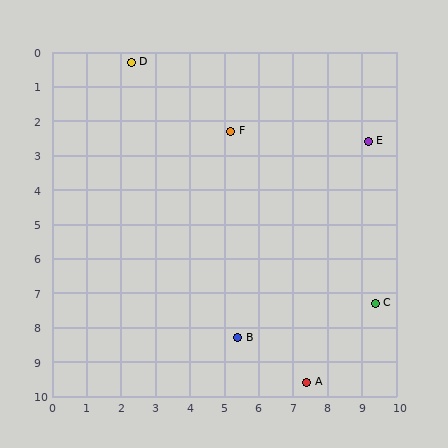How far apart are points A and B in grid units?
Points A and B are about 2.4 grid units apart.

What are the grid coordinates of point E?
Point E is at approximately (9.2, 2.6).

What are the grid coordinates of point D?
Point D is at approximately (2.3, 0.3).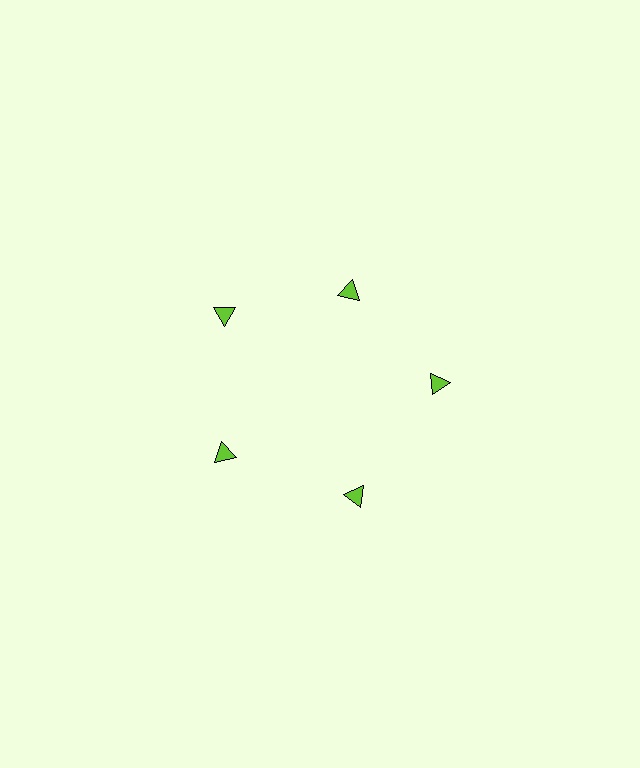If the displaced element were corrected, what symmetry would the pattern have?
It would have 5-fold rotational symmetry — the pattern would map onto itself every 72 degrees.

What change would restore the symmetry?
The symmetry would be restored by moving it outward, back onto the ring so that all 5 triangles sit at equal angles and equal distance from the center.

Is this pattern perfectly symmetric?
No. The 5 lime triangles are arranged in a ring, but one element near the 1 o'clock position is pulled inward toward the center, breaking the 5-fold rotational symmetry.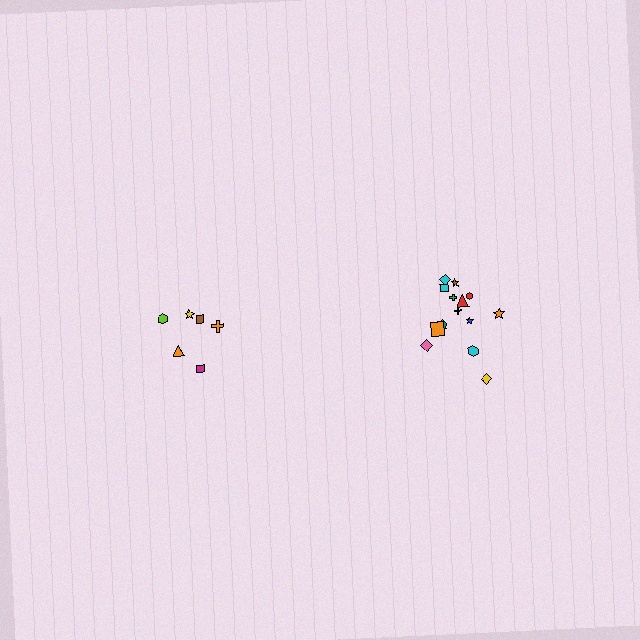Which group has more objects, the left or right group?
The right group.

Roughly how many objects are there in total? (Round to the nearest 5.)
Roughly 20 objects in total.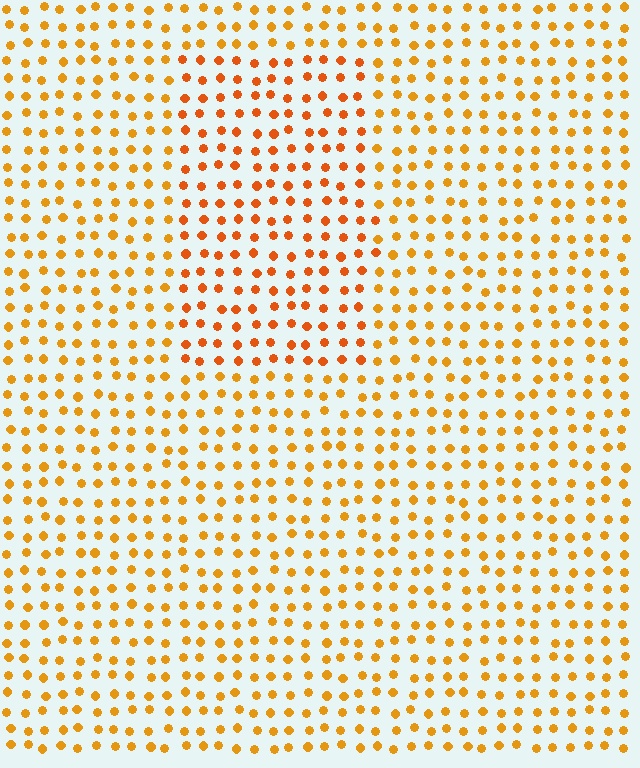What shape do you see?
I see a rectangle.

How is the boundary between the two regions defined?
The boundary is defined purely by a slight shift in hue (about 19 degrees). Spacing, size, and orientation are identical on both sides.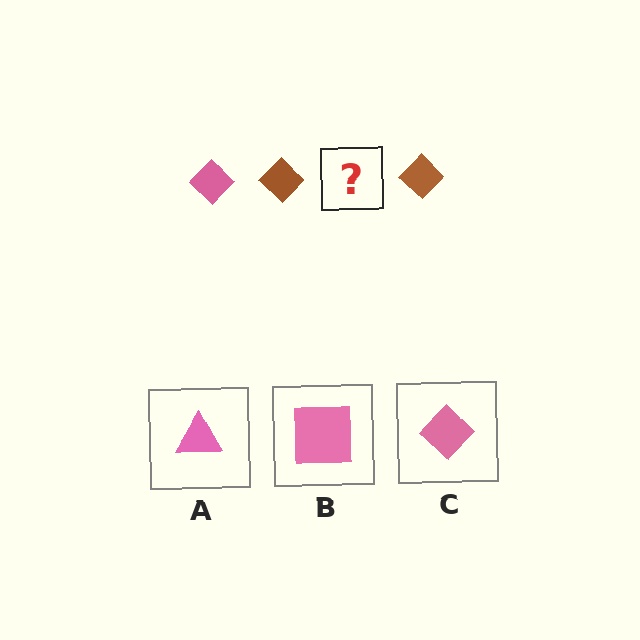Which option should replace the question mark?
Option C.